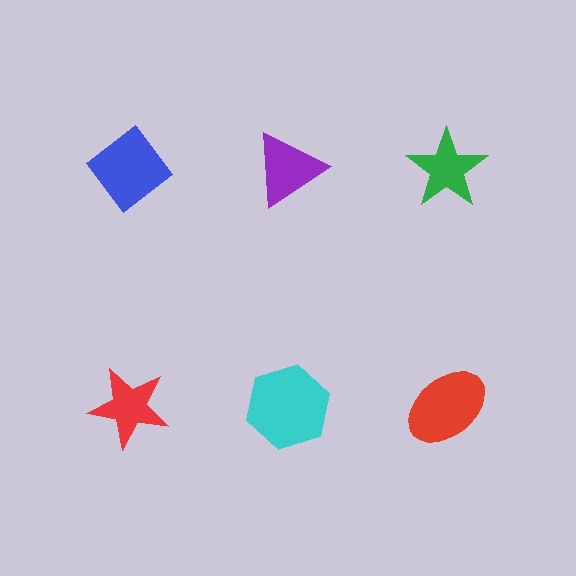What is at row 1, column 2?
A purple triangle.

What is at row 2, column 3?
A red ellipse.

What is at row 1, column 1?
A blue diamond.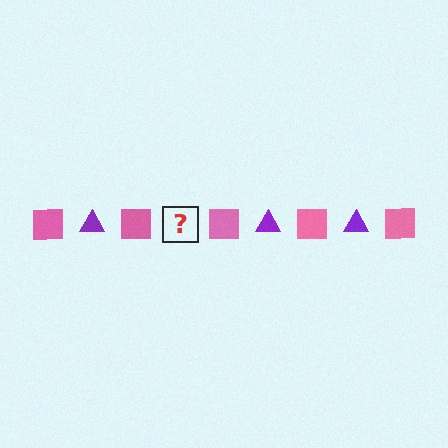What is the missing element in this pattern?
The missing element is a purple triangle.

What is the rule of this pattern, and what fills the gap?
The rule is that the pattern alternates between pink square and purple triangle. The gap should be filled with a purple triangle.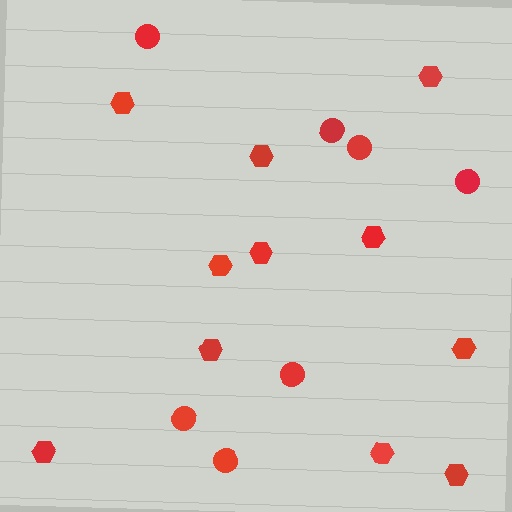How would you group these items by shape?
There are 2 groups: one group of circles (7) and one group of hexagons (11).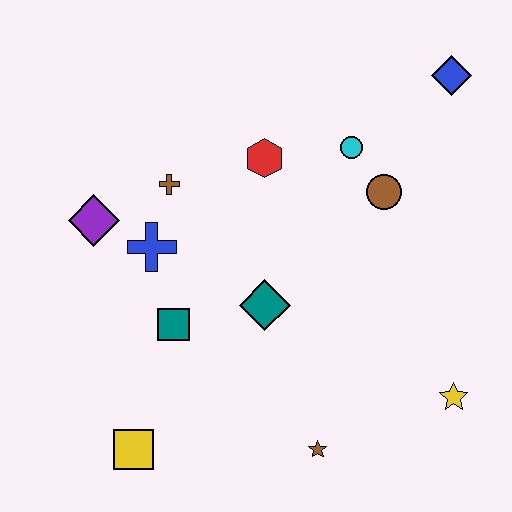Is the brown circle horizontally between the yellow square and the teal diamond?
No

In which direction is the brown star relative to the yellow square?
The brown star is to the right of the yellow square.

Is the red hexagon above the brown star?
Yes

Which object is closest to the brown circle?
The cyan circle is closest to the brown circle.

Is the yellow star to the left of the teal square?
No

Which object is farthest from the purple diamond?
The yellow star is farthest from the purple diamond.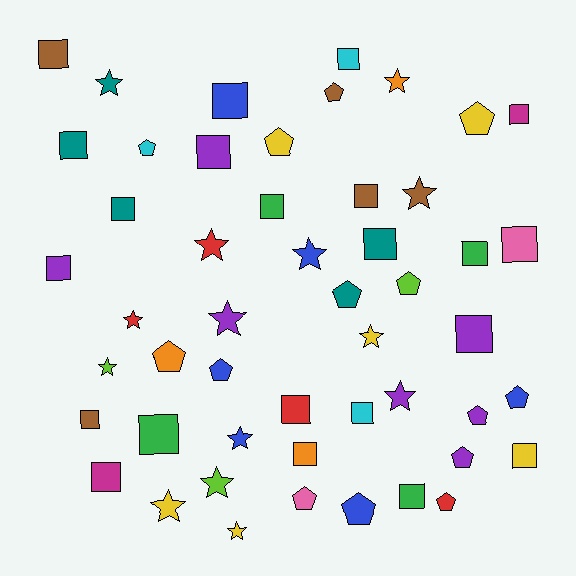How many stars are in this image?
There are 14 stars.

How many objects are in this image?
There are 50 objects.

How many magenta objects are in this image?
There are 2 magenta objects.